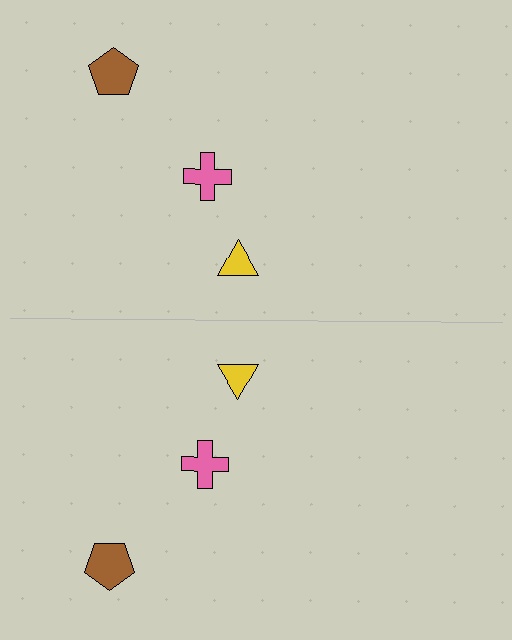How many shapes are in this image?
There are 6 shapes in this image.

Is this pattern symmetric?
Yes, this pattern has bilateral (reflection) symmetry.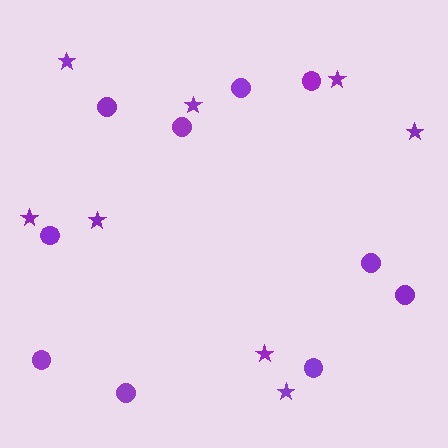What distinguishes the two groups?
There are 2 groups: one group of circles (10) and one group of stars (8).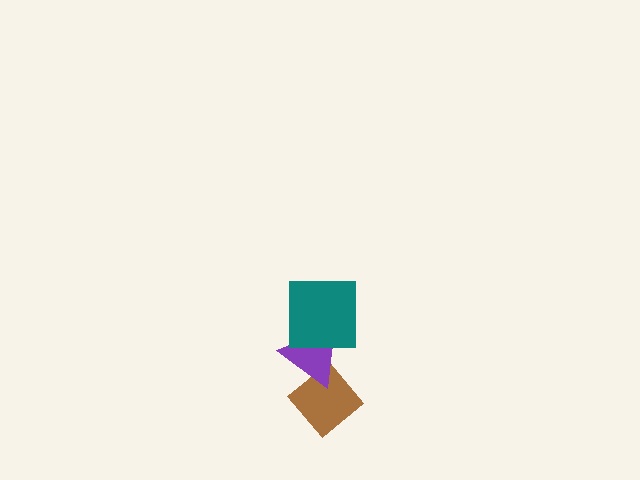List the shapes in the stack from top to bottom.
From top to bottom: the teal square, the purple triangle, the brown diamond.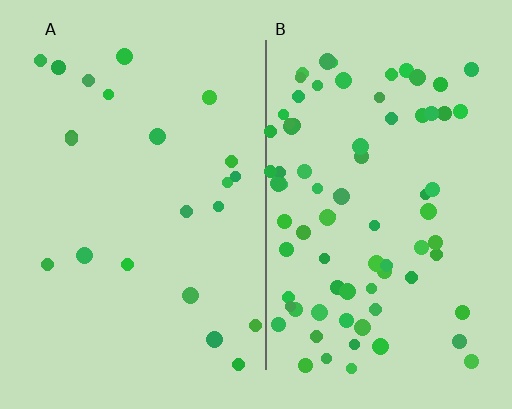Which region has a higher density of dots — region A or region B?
B (the right).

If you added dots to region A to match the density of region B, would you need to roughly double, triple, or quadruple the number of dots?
Approximately quadruple.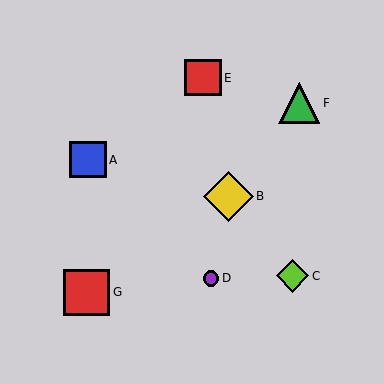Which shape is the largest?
The yellow diamond (labeled B) is the largest.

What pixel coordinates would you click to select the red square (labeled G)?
Click at (87, 292) to select the red square G.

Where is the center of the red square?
The center of the red square is at (203, 78).